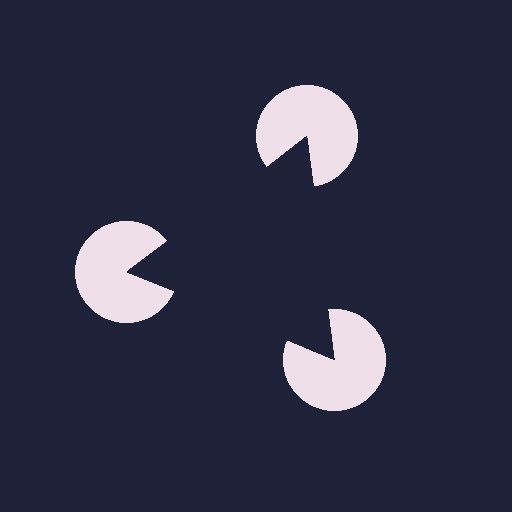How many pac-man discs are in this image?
There are 3 — one at each vertex of the illusory triangle.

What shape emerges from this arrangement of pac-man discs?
An illusory triangle — its edges are inferred from the aligned wedge cuts in the pac-man discs, not physically drawn.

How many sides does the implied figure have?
3 sides.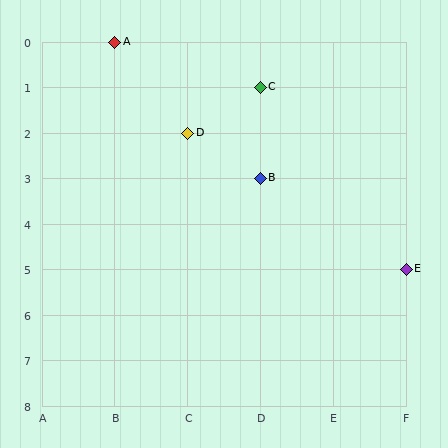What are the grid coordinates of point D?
Point D is at grid coordinates (C, 2).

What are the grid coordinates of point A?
Point A is at grid coordinates (B, 0).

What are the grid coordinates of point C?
Point C is at grid coordinates (D, 1).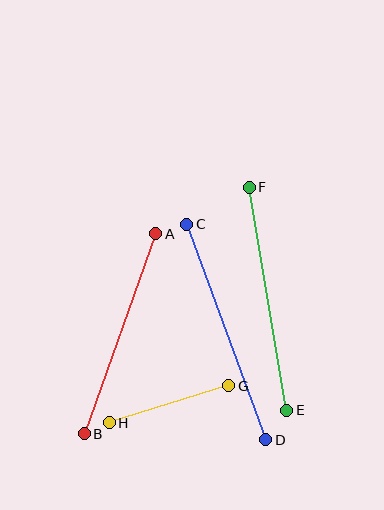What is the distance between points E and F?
The distance is approximately 226 pixels.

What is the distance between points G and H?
The distance is approximately 125 pixels.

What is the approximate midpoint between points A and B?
The midpoint is at approximately (120, 334) pixels.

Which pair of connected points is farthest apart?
Points C and D are farthest apart.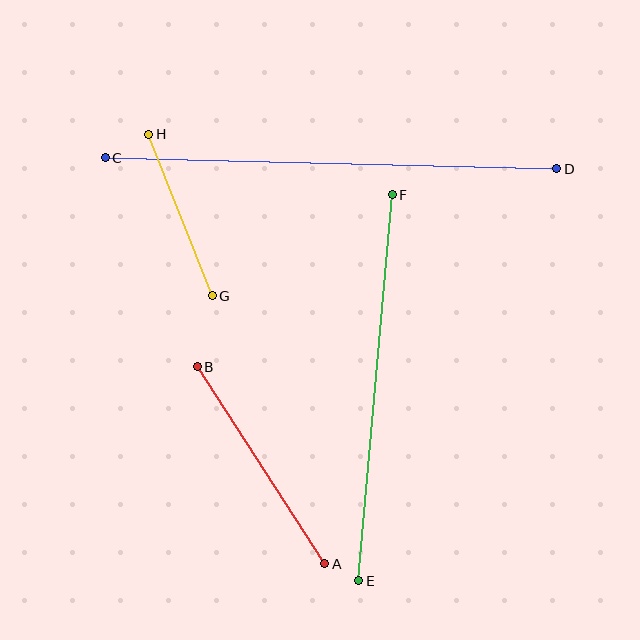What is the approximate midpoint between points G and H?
The midpoint is at approximately (181, 215) pixels.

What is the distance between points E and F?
The distance is approximately 387 pixels.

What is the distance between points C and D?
The distance is approximately 452 pixels.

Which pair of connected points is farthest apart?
Points C and D are farthest apart.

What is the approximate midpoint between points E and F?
The midpoint is at approximately (376, 388) pixels.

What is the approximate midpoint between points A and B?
The midpoint is at approximately (261, 465) pixels.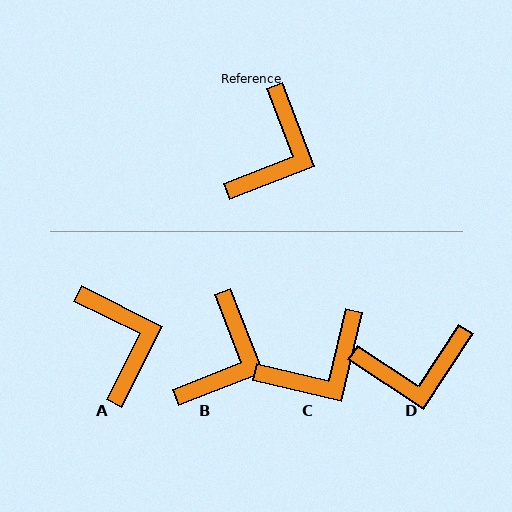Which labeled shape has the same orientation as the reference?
B.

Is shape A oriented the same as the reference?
No, it is off by about 43 degrees.